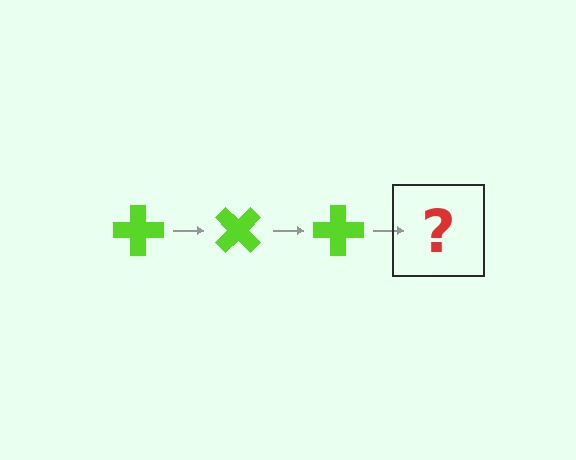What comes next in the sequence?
The next element should be a lime cross rotated 135 degrees.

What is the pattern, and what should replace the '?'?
The pattern is that the cross rotates 45 degrees each step. The '?' should be a lime cross rotated 135 degrees.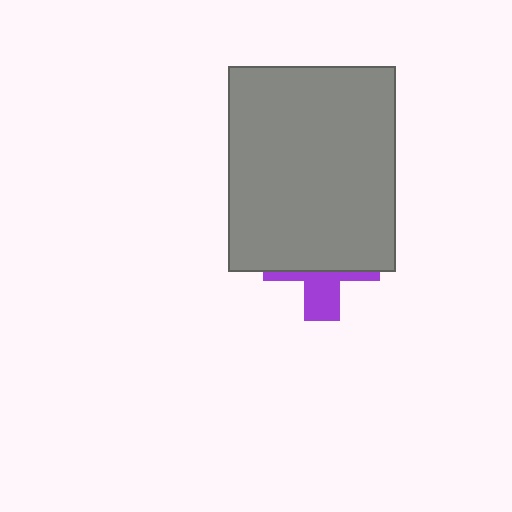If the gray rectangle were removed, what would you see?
You would see the complete purple cross.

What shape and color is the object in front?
The object in front is a gray rectangle.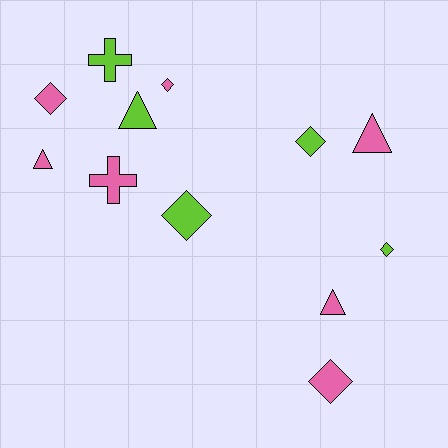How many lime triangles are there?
There is 1 lime triangle.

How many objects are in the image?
There are 12 objects.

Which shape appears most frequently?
Diamond, with 6 objects.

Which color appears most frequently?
Pink, with 7 objects.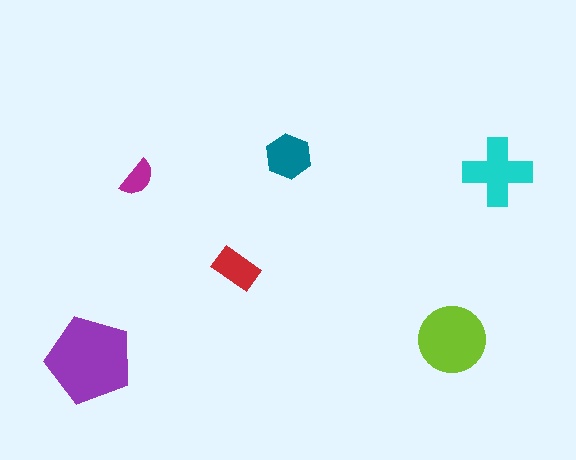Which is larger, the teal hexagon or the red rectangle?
The teal hexagon.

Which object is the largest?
The purple pentagon.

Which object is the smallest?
The magenta semicircle.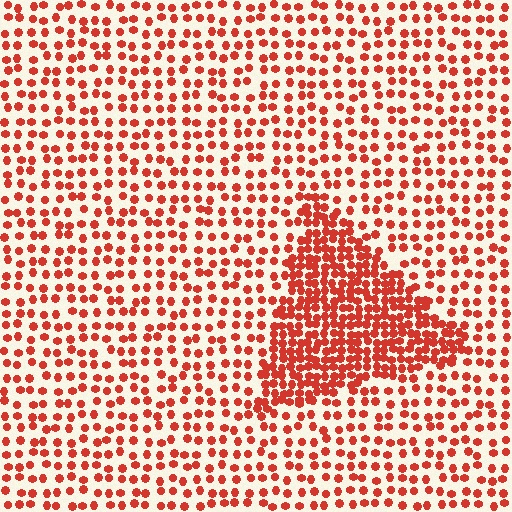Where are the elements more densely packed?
The elements are more densely packed inside the triangle boundary.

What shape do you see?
I see a triangle.